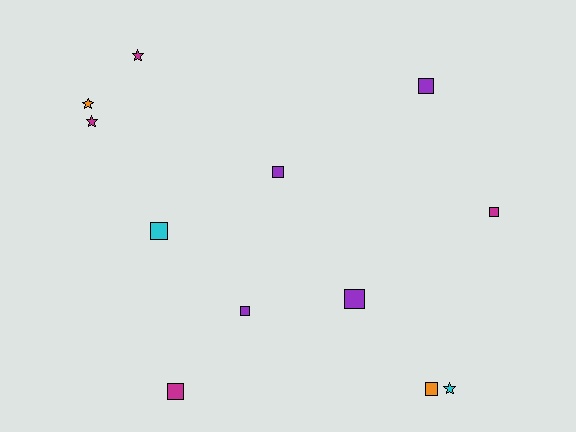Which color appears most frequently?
Purple, with 4 objects.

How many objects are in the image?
There are 12 objects.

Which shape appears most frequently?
Square, with 8 objects.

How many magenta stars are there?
There are 2 magenta stars.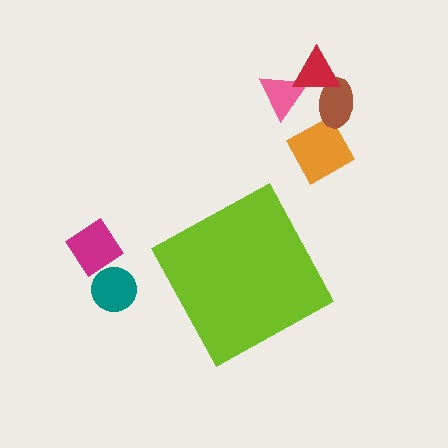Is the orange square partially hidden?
No, the orange square is fully visible.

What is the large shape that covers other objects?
A lime diamond.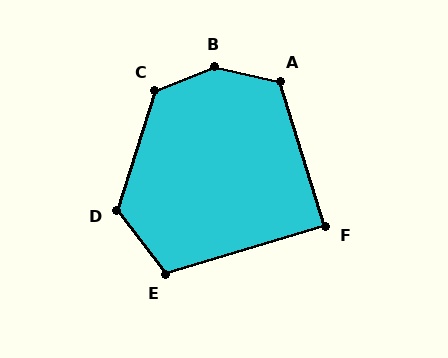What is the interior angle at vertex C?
Approximately 129 degrees (obtuse).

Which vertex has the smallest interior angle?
F, at approximately 89 degrees.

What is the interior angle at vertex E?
Approximately 111 degrees (obtuse).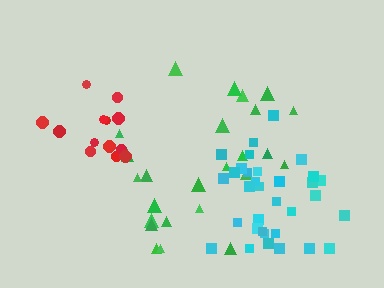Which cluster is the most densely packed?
Cyan.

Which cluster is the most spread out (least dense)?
Green.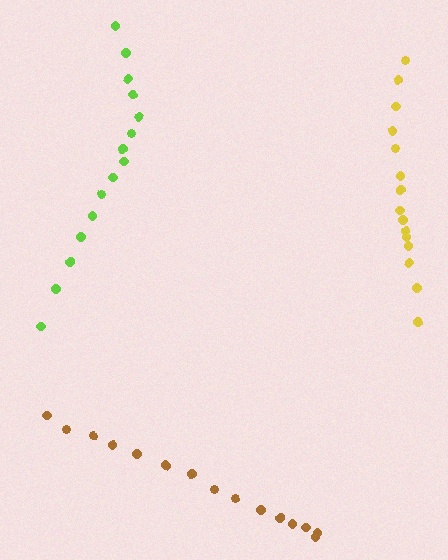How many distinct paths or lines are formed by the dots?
There are 3 distinct paths.